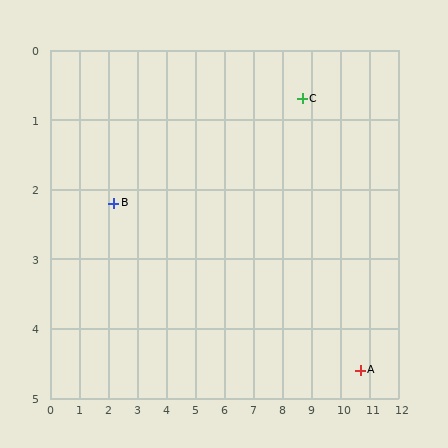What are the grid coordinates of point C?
Point C is at approximately (8.7, 0.7).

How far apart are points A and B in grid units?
Points A and B are about 8.8 grid units apart.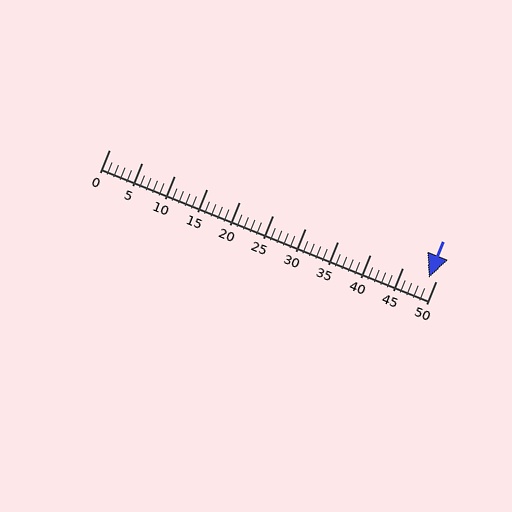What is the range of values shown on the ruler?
The ruler shows values from 0 to 50.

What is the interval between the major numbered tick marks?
The major tick marks are spaced 5 units apart.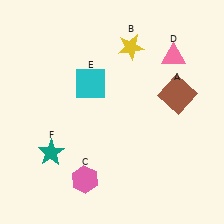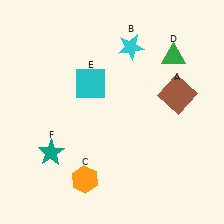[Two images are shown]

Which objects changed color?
B changed from yellow to cyan. C changed from pink to orange. D changed from pink to green.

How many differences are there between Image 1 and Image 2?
There are 3 differences between the two images.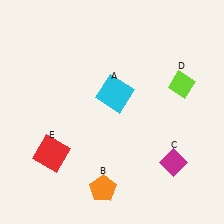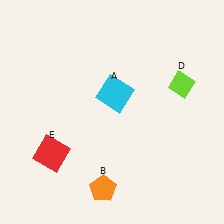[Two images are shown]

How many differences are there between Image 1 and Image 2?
There is 1 difference between the two images.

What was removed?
The magenta diamond (C) was removed in Image 2.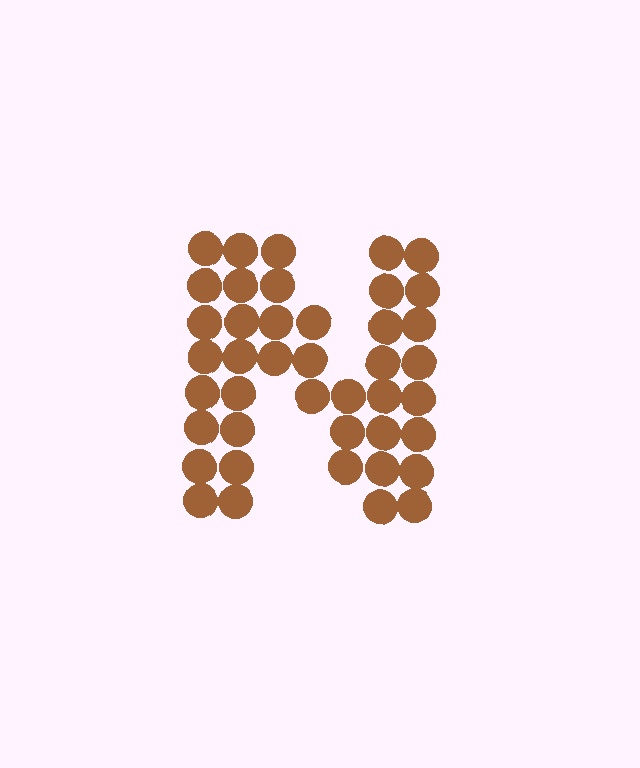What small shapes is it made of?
It is made of small circles.